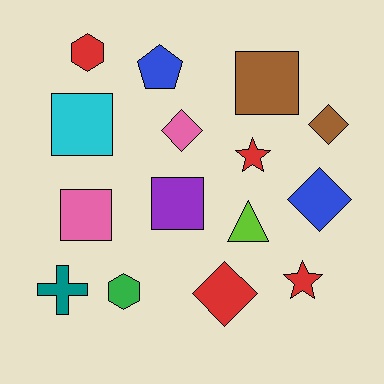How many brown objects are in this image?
There are 2 brown objects.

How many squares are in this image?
There are 4 squares.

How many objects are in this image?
There are 15 objects.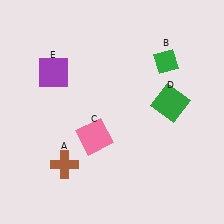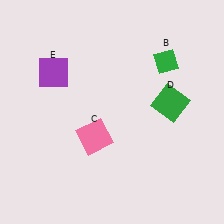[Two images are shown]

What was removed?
The brown cross (A) was removed in Image 2.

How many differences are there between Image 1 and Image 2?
There is 1 difference between the two images.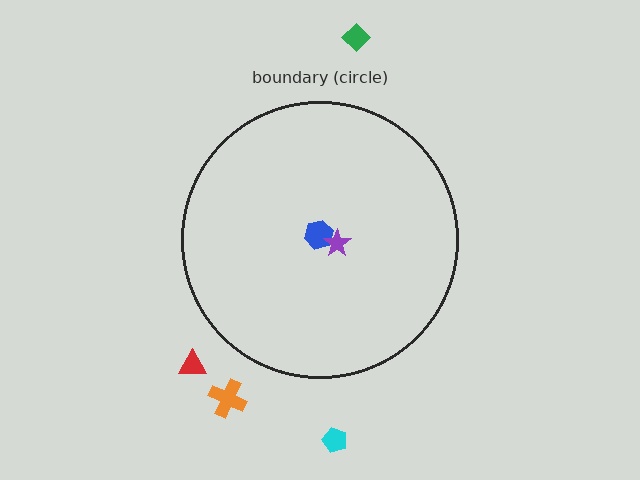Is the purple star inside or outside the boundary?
Inside.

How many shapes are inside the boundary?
2 inside, 4 outside.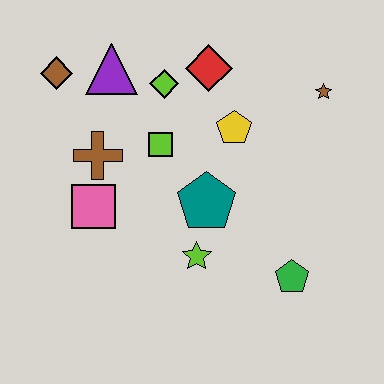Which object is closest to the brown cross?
The pink square is closest to the brown cross.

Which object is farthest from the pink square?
The brown star is farthest from the pink square.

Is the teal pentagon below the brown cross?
Yes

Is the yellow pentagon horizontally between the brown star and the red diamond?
Yes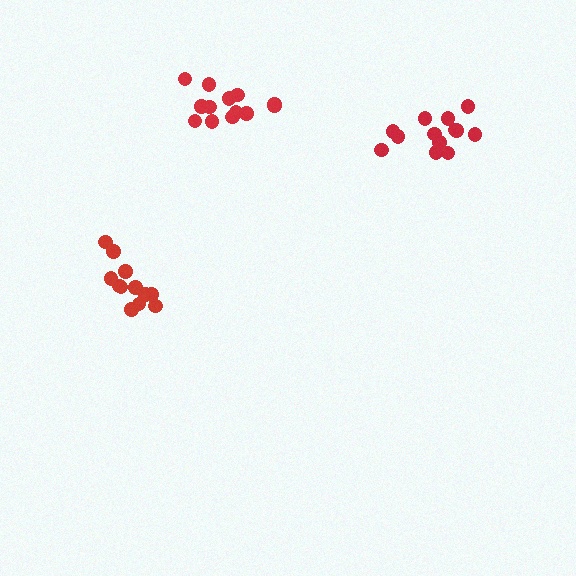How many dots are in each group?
Group 1: 13 dots, Group 2: 12 dots, Group 3: 13 dots (38 total).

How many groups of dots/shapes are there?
There are 3 groups.